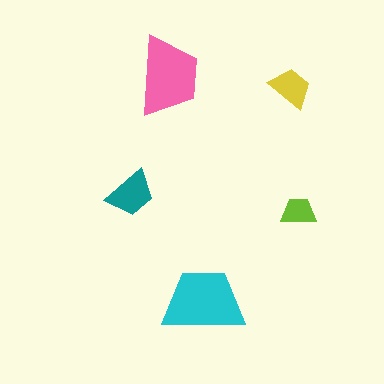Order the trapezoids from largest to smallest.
the cyan one, the pink one, the teal one, the yellow one, the lime one.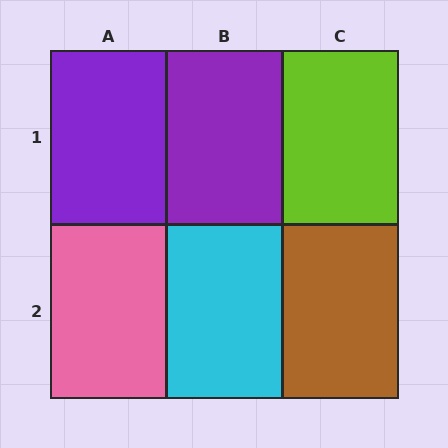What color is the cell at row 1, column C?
Lime.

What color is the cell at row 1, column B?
Purple.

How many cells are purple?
2 cells are purple.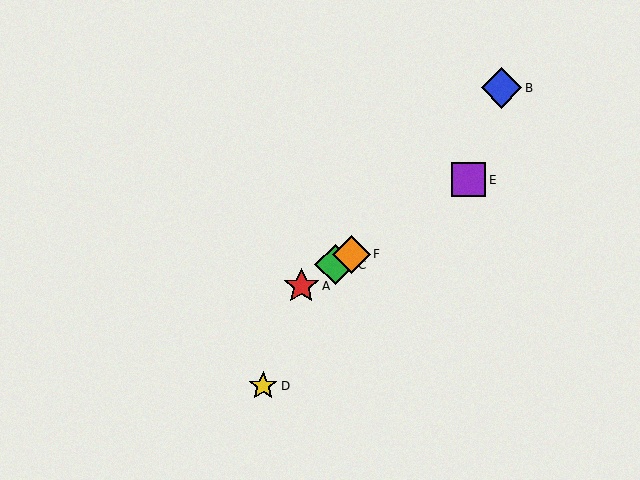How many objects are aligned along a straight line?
4 objects (A, C, E, F) are aligned along a straight line.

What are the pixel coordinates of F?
Object F is at (351, 254).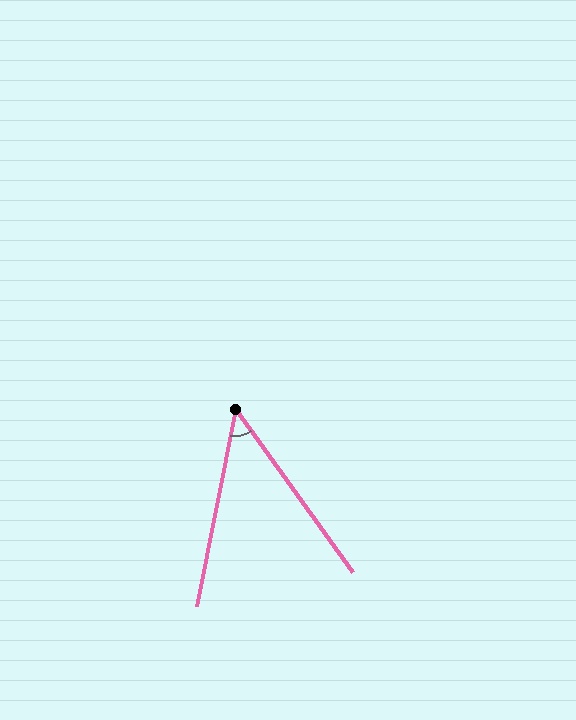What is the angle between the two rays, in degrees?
Approximately 47 degrees.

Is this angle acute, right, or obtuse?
It is acute.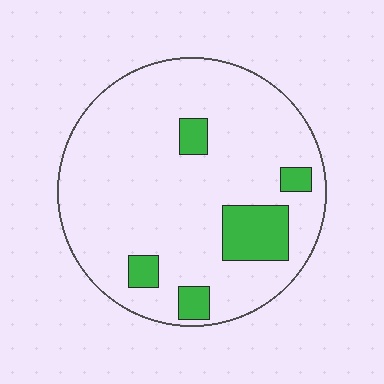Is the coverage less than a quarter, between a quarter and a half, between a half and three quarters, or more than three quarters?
Less than a quarter.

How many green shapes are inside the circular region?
5.